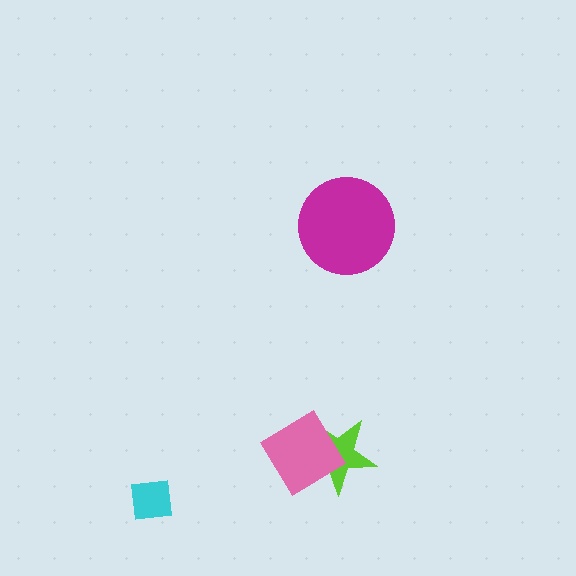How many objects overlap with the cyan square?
0 objects overlap with the cyan square.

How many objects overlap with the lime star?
1 object overlaps with the lime star.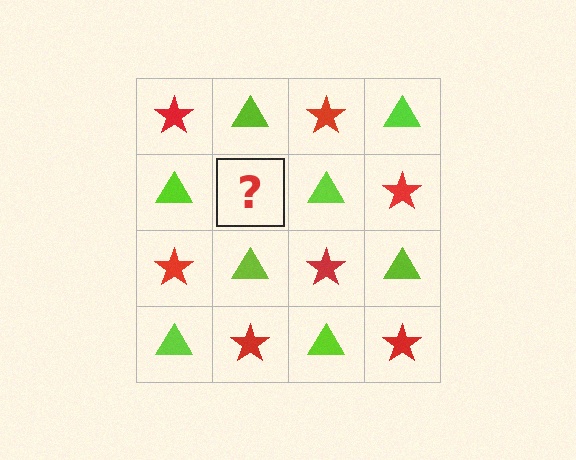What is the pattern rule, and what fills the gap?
The rule is that it alternates red star and lime triangle in a checkerboard pattern. The gap should be filled with a red star.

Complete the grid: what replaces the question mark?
The question mark should be replaced with a red star.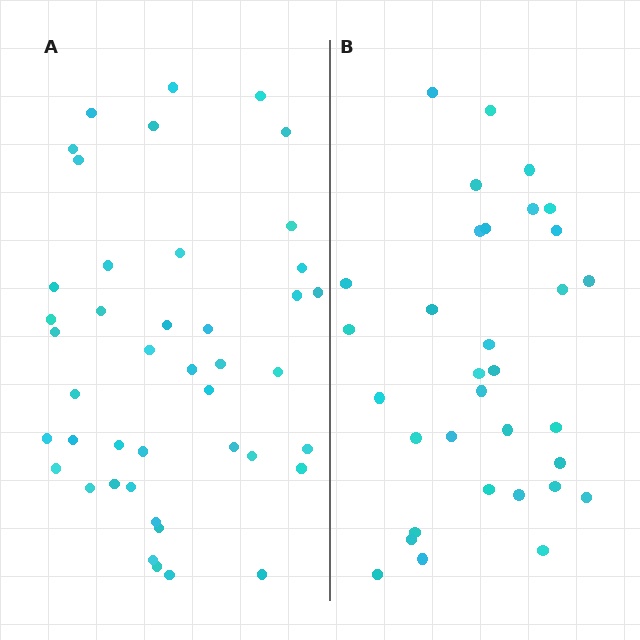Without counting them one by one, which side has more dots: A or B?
Region A (the left region) has more dots.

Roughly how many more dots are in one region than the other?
Region A has roughly 10 or so more dots than region B.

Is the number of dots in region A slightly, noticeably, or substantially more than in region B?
Region A has noticeably more, but not dramatically so. The ratio is roughly 1.3 to 1.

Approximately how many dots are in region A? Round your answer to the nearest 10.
About 40 dots. (The exact count is 43, which rounds to 40.)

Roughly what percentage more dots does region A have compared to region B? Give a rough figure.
About 30% more.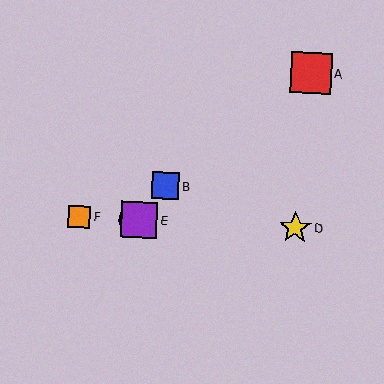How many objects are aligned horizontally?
4 objects (C, D, E, F) are aligned horizontally.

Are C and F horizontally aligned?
Yes, both are at y≈219.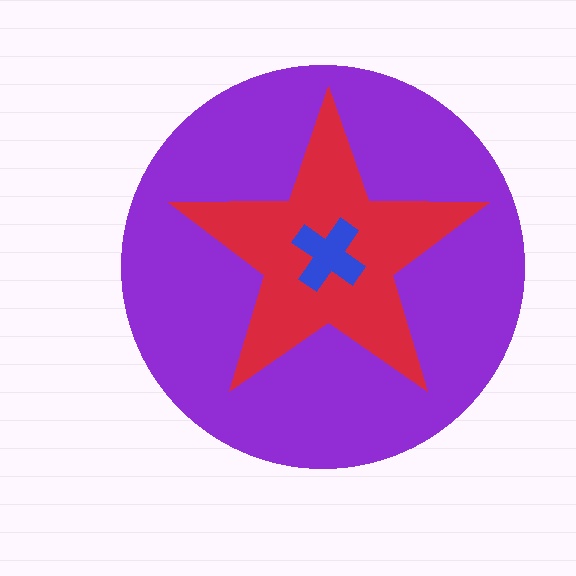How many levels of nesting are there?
3.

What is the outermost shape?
The purple circle.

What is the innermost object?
The blue cross.